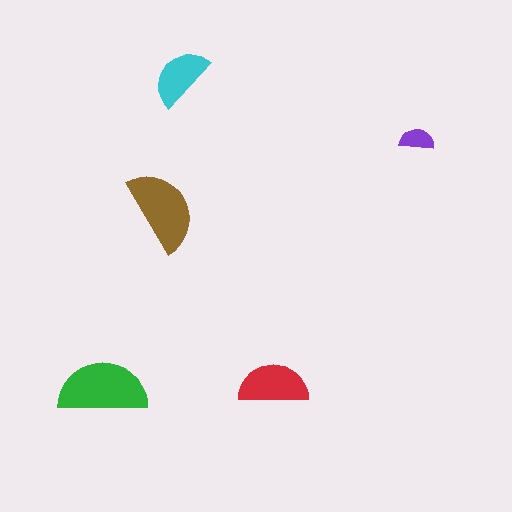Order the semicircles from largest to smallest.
the green one, the brown one, the red one, the cyan one, the purple one.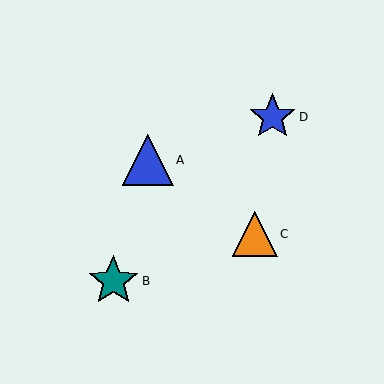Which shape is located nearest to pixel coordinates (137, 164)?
The blue triangle (labeled A) at (148, 160) is nearest to that location.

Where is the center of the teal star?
The center of the teal star is at (113, 281).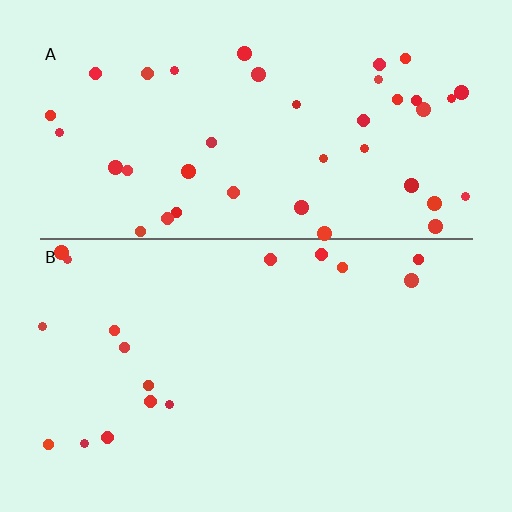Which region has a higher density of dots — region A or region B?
A (the top).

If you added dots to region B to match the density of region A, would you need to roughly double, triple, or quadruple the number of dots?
Approximately double.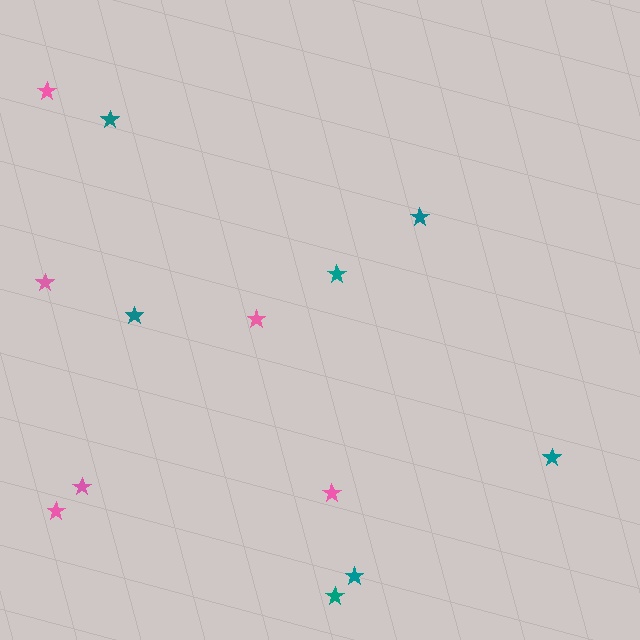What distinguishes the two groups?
There are 2 groups: one group of teal stars (7) and one group of pink stars (6).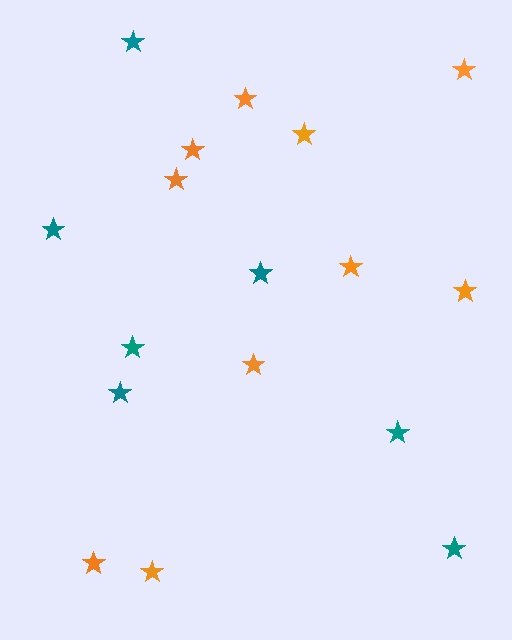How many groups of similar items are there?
There are 2 groups: one group of orange stars (10) and one group of teal stars (7).